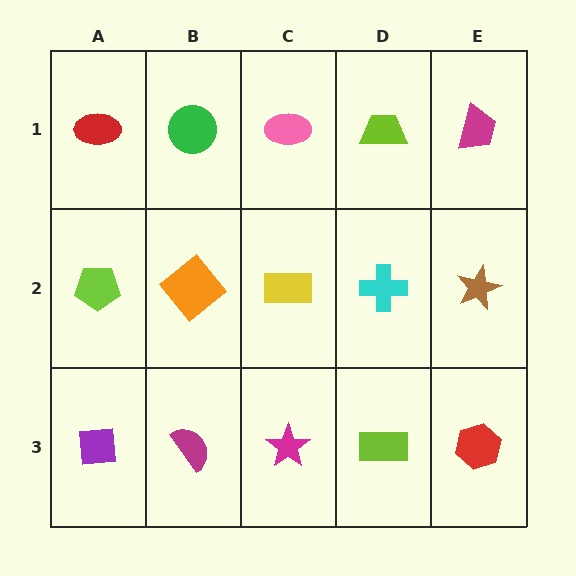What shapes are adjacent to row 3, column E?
A brown star (row 2, column E), a lime rectangle (row 3, column D).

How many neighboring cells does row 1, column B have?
3.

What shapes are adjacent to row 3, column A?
A lime pentagon (row 2, column A), a magenta semicircle (row 3, column B).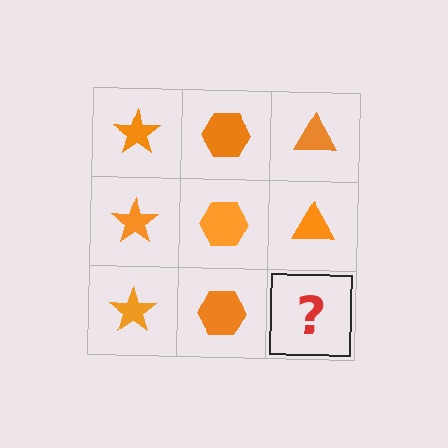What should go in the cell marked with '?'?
The missing cell should contain an orange triangle.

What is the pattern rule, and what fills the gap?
The rule is that each column has a consistent shape. The gap should be filled with an orange triangle.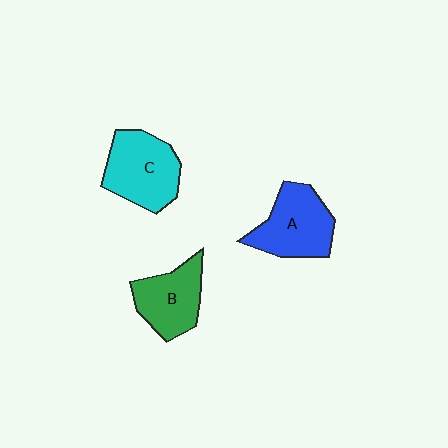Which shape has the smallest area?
Shape B (green).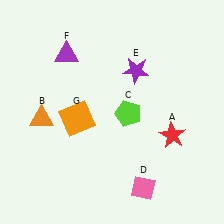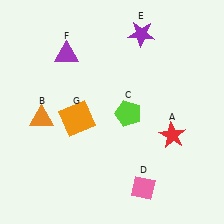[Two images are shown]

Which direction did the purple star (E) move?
The purple star (E) moved up.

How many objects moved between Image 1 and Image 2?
1 object moved between the two images.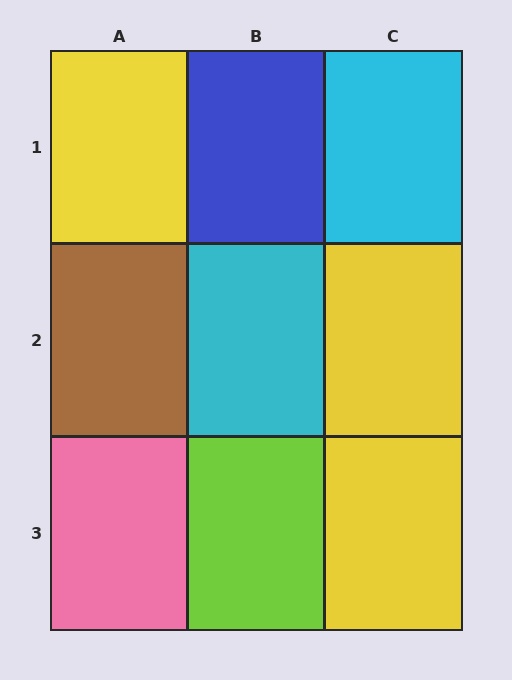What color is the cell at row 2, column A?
Brown.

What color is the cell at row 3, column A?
Pink.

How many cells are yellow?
3 cells are yellow.